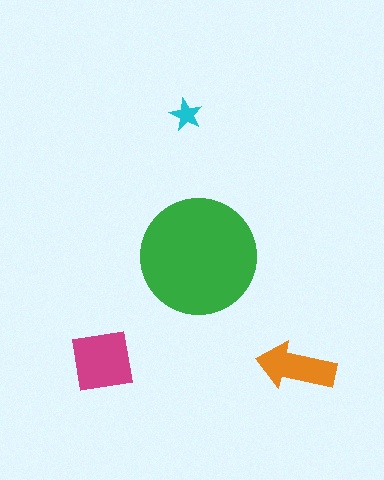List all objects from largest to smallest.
The green circle, the magenta square, the orange arrow, the cyan star.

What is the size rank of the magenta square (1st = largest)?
2nd.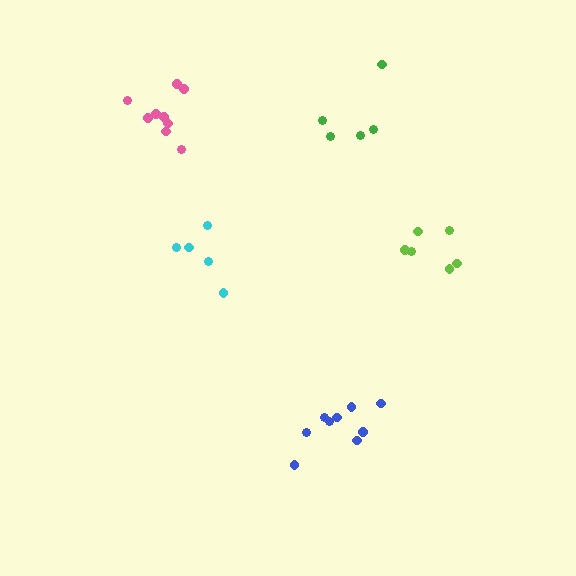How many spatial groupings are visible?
There are 5 spatial groupings.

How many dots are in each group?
Group 1: 9 dots, Group 2: 5 dots, Group 3: 7 dots, Group 4: 9 dots, Group 5: 5 dots (35 total).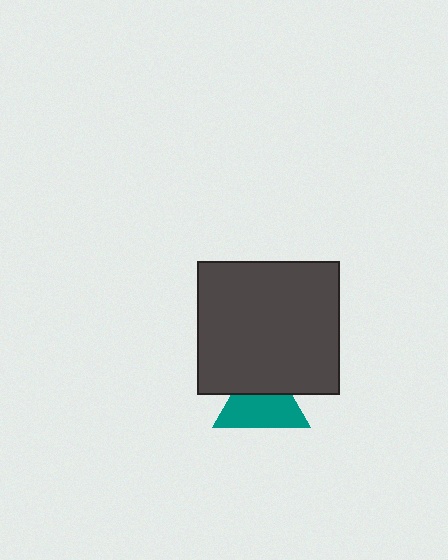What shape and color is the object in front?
The object in front is a dark gray rectangle.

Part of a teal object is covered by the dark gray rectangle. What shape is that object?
It is a triangle.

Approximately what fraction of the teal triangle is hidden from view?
Roughly 39% of the teal triangle is hidden behind the dark gray rectangle.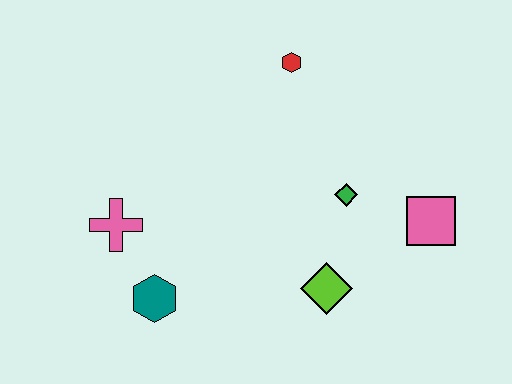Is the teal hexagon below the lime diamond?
Yes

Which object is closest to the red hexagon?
The green diamond is closest to the red hexagon.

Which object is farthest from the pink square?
The pink cross is farthest from the pink square.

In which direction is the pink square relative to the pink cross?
The pink square is to the right of the pink cross.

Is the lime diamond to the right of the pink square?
No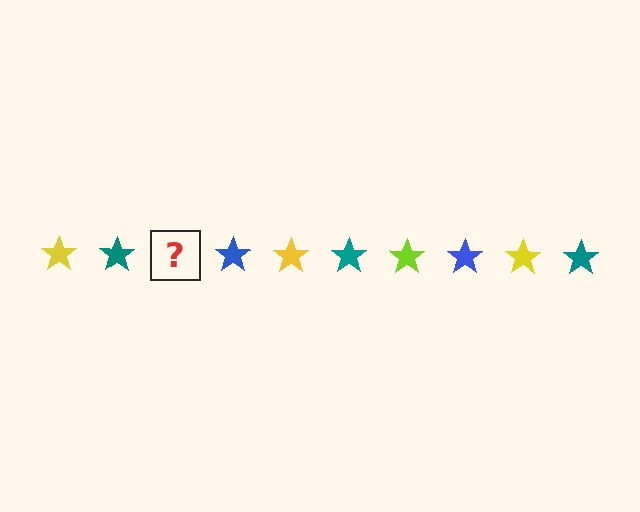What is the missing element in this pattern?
The missing element is a lime star.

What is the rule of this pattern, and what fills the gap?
The rule is that the pattern cycles through yellow, teal, lime, blue stars. The gap should be filled with a lime star.